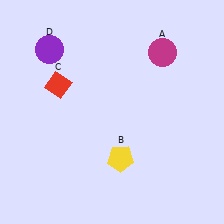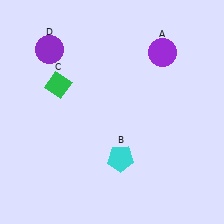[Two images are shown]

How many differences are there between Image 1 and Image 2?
There are 3 differences between the two images.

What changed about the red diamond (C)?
In Image 1, C is red. In Image 2, it changed to green.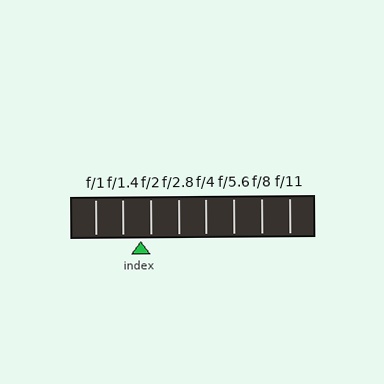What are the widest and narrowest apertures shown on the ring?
The widest aperture shown is f/1 and the narrowest is f/11.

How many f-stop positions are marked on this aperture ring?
There are 8 f-stop positions marked.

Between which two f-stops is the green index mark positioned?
The index mark is between f/1.4 and f/2.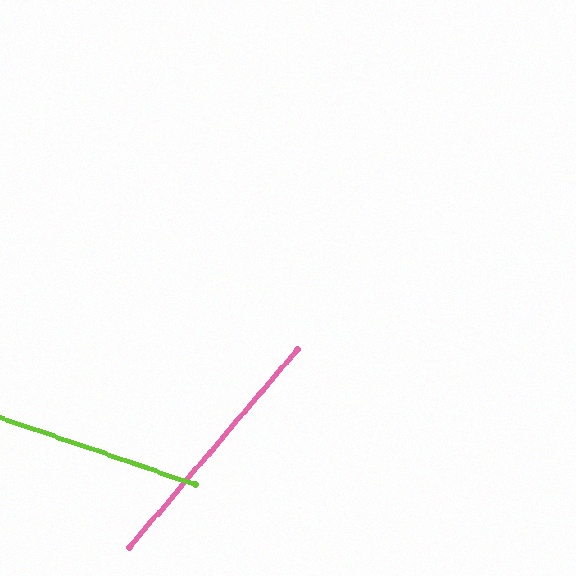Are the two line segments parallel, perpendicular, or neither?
Neither parallel nor perpendicular — they differ by about 69°.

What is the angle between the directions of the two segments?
Approximately 69 degrees.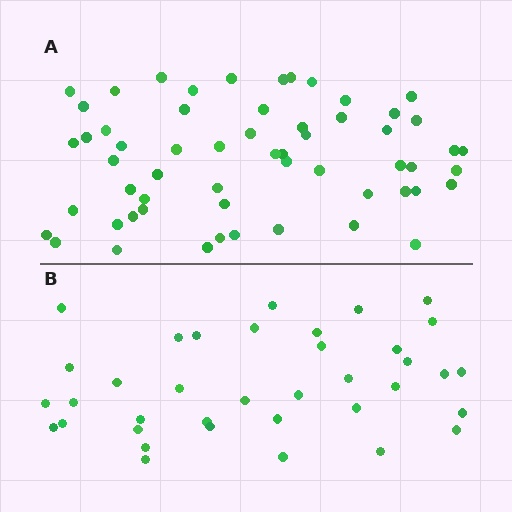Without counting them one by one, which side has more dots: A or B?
Region A (the top region) has more dots.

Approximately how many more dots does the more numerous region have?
Region A has approximately 20 more dots than region B.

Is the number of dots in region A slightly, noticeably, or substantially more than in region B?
Region A has substantially more. The ratio is roughly 1.6 to 1.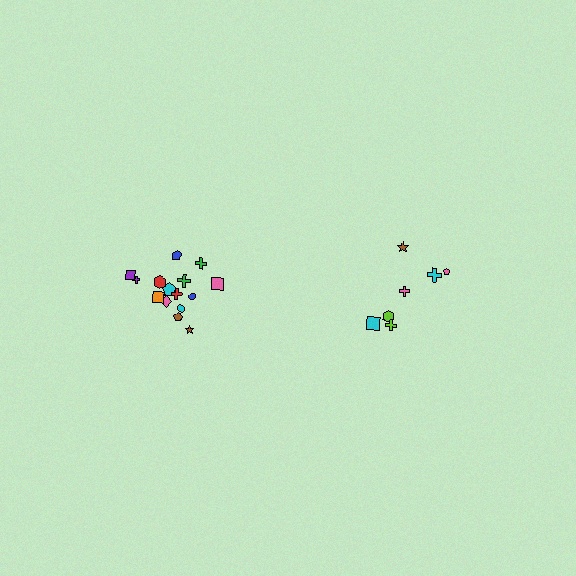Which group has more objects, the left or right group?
The left group.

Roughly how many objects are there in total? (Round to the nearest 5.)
Roughly 20 objects in total.